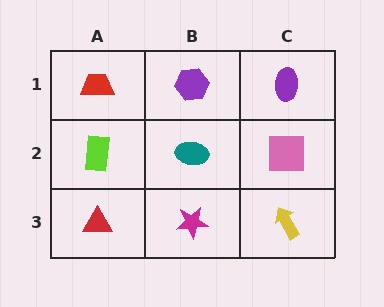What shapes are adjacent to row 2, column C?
A purple ellipse (row 1, column C), a yellow arrow (row 3, column C), a teal ellipse (row 2, column B).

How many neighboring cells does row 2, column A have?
3.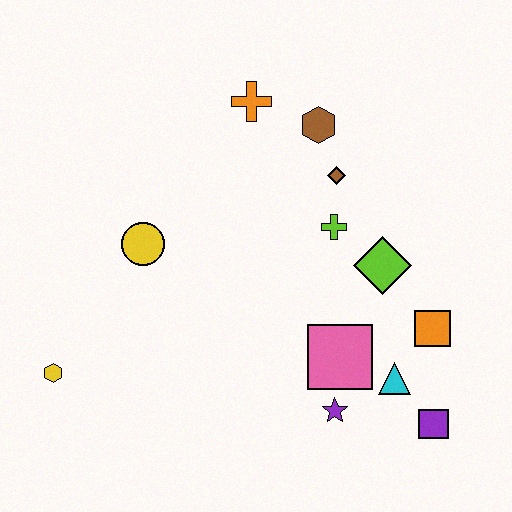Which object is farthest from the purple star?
The orange cross is farthest from the purple star.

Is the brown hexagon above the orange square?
Yes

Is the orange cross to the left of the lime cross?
Yes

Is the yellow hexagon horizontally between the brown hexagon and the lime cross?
No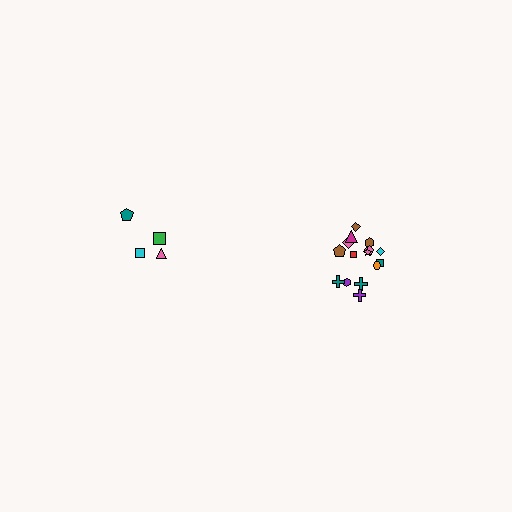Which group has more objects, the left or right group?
The right group.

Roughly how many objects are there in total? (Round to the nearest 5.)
Roughly 20 objects in total.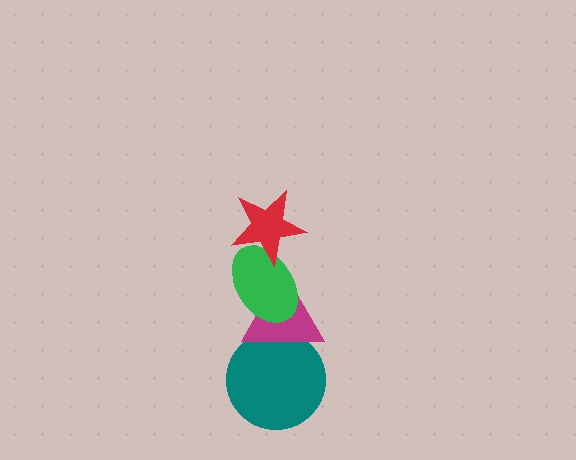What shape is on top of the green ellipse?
The red star is on top of the green ellipse.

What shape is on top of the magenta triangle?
The green ellipse is on top of the magenta triangle.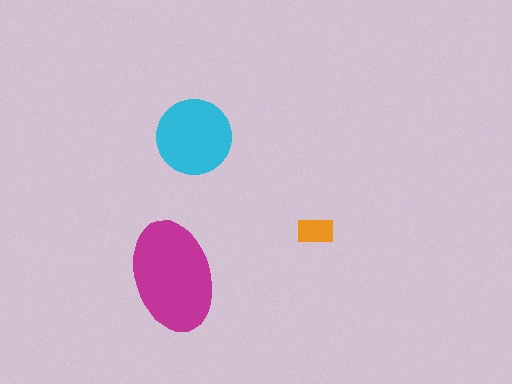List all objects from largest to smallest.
The magenta ellipse, the cyan circle, the orange rectangle.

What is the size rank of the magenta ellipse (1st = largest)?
1st.